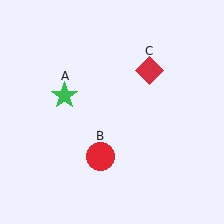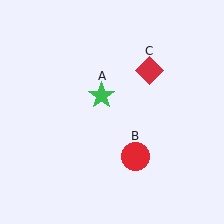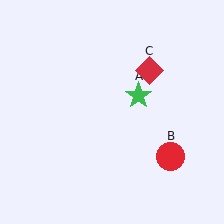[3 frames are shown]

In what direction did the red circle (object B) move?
The red circle (object B) moved right.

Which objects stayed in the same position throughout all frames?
Red diamond (object C) remained stationary.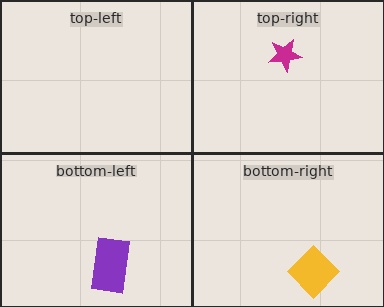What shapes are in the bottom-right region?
The yellow diamond.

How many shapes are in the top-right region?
1.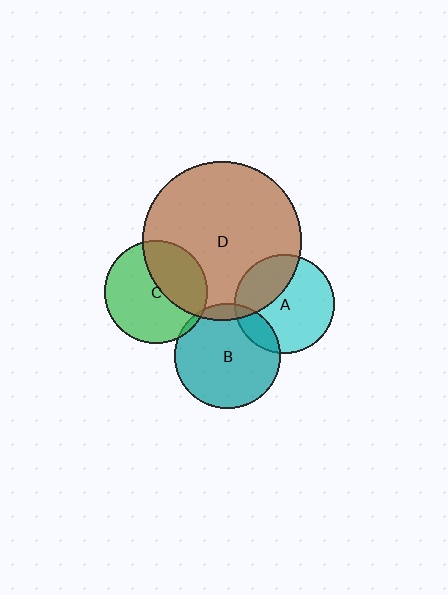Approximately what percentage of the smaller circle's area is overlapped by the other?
Approximately 40%.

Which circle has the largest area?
Circle D (brown).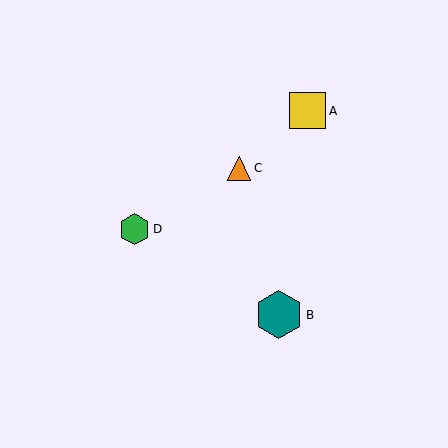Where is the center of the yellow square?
The center of the yellow square is at (308, 111).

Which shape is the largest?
The teal hexagon (labeled B) is the largest.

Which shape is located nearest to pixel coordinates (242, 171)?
The orange triangle (labeled C) at (239, 168) is nearest to that location.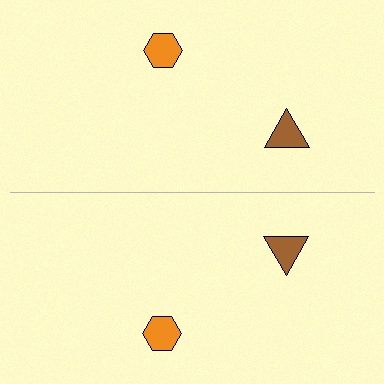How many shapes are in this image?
There are 4 shapes in this image.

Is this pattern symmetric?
Yes, this pattern has bilateral (reflection) symmetry.